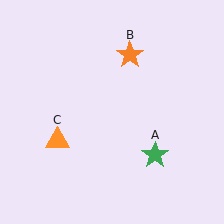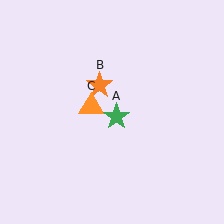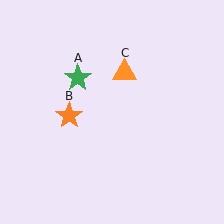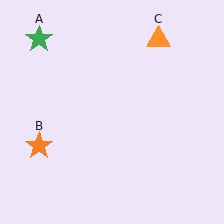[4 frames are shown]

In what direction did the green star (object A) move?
The green star (object A) moved up and to the left.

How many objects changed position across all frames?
3 objects changed position: green star (object A), orange star (object B), orange triangle (object C).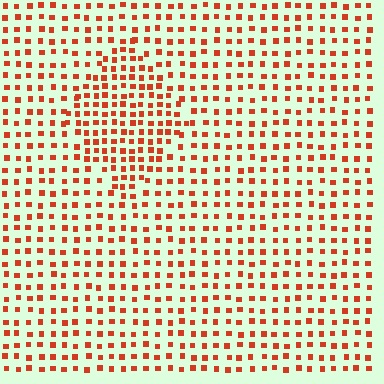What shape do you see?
I see a diamond.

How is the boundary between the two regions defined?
The boundary is defined by a change in element density (approximately 1.6x ratio). All elements are the same color, size, and shape.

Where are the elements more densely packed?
The elements are more densely packed inside the diamond boundary.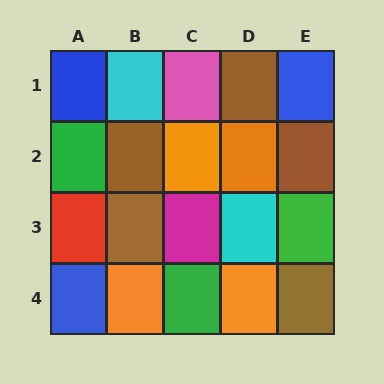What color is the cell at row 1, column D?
Brown.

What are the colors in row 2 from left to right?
Green, brown, orange, orange, brown.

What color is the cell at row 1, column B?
Cyan.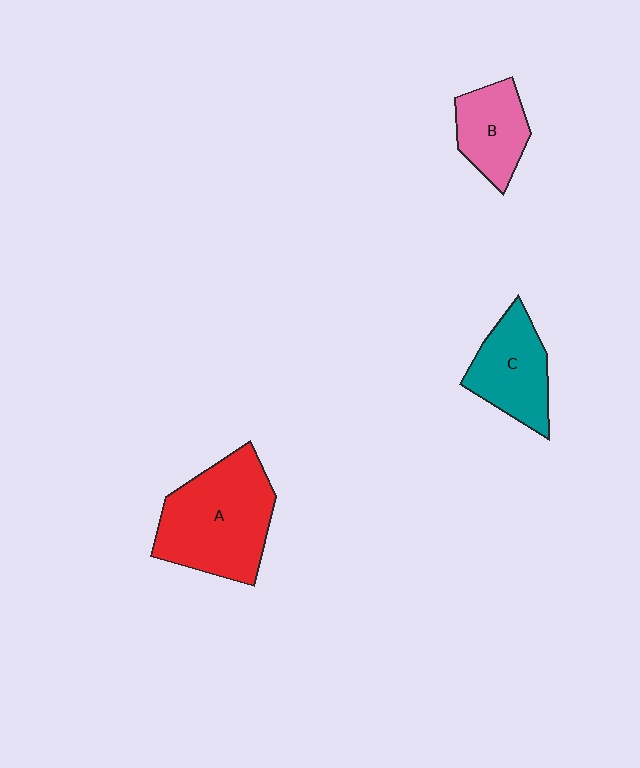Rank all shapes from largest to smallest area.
From largest to smallest: A (red), C (teal), B (pink).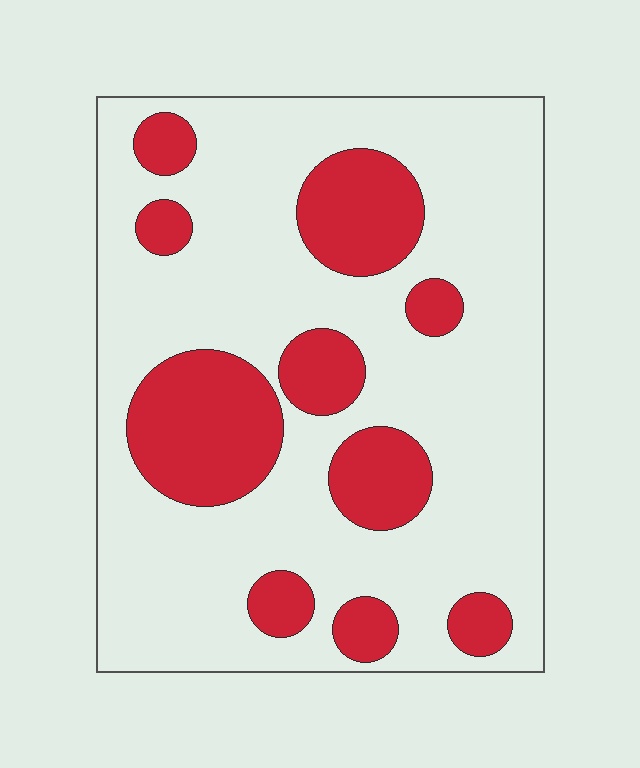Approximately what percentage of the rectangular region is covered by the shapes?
Approximately 25%.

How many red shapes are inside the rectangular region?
10.